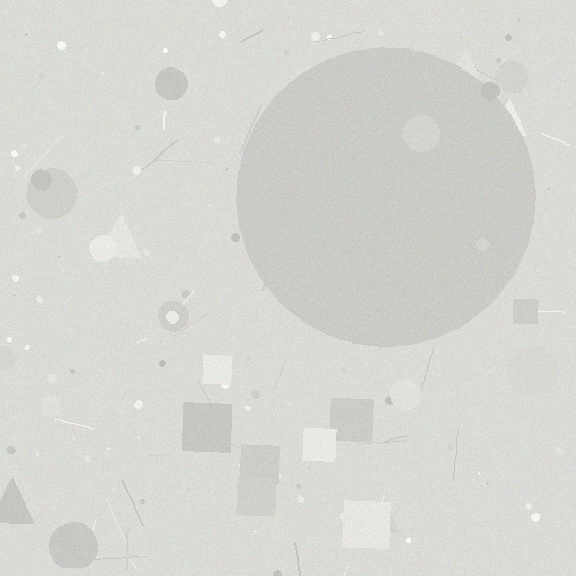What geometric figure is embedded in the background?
A circle is embedded in the background.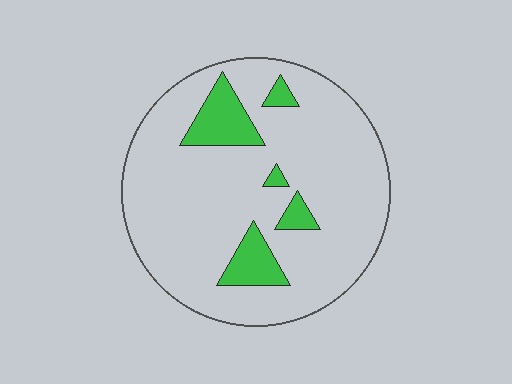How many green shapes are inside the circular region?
5.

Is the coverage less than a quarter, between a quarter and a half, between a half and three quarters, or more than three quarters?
Less than a quarter.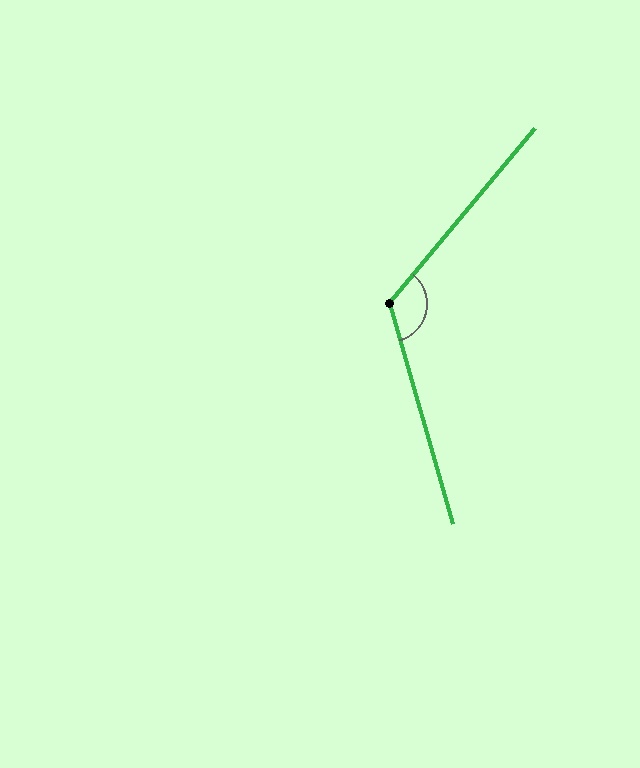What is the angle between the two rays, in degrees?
Approximately 124 degrees.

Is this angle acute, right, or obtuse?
It is obtuse.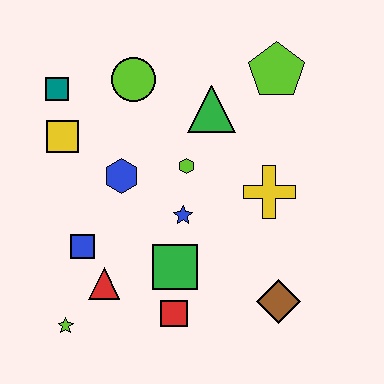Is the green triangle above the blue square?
Yes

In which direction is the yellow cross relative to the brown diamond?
The yellow cross is above the brown diamond.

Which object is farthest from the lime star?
The lime pentagon is farthest from the lime star.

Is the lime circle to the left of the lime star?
No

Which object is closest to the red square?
The green square is closest to the red square.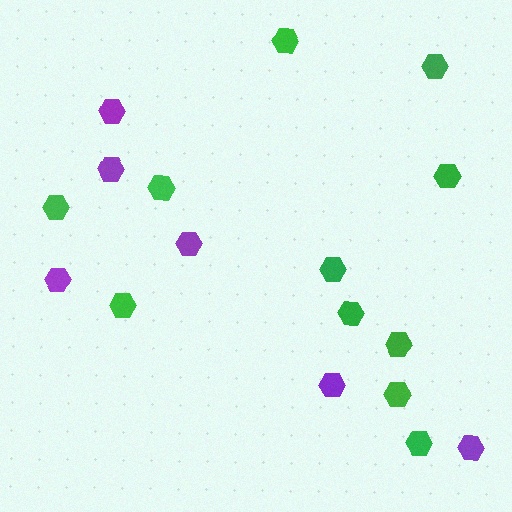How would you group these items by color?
There are 2 groups: one group of green hexagons (11) and one group of purple hexagons (6).